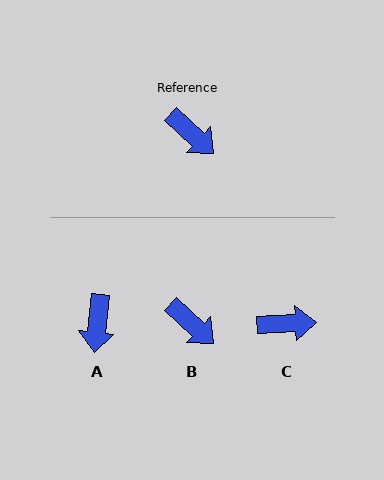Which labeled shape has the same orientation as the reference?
B.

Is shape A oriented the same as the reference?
No, it is off by about 54 degrees.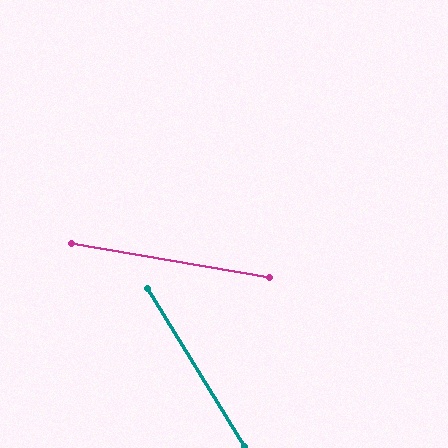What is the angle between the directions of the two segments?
Approximately 49 degrees.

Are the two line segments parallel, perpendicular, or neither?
Neither parallel nor perpendicular — they differ by about 49°.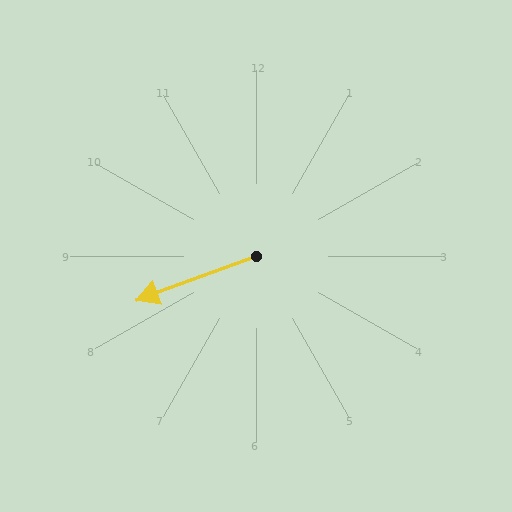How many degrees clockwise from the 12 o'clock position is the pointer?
Approximately 250 degrees.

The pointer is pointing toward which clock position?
Roughly 8 o'clock.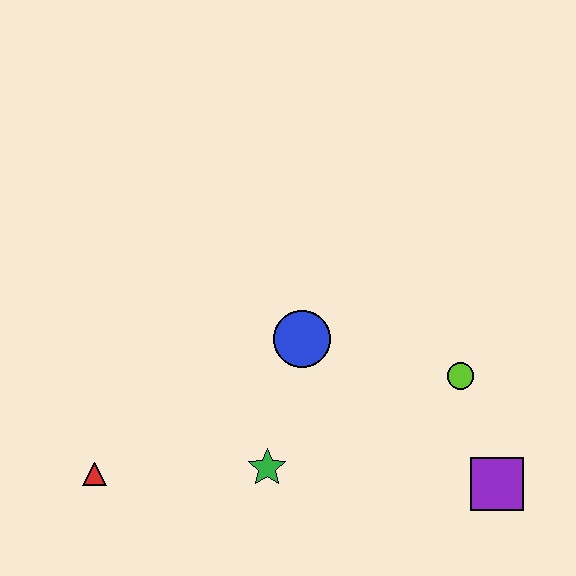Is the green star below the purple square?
No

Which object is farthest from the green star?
The purple square is farthest from the green star.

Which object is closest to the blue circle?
The green star is closest to the blue circle.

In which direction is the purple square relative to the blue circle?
The purple square is to the right of the blue circle.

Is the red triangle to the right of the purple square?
No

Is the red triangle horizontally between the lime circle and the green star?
No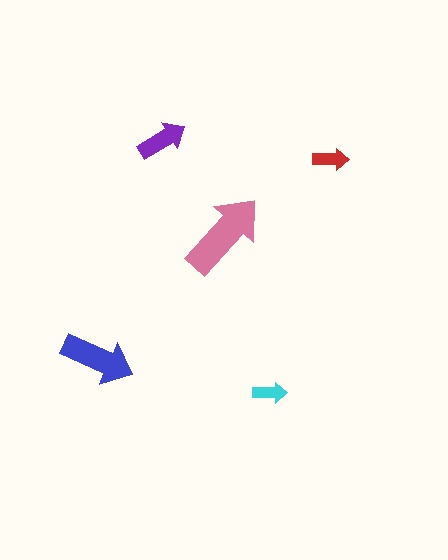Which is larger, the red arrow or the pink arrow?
The pink one.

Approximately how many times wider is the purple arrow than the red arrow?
About 1.5 times wider.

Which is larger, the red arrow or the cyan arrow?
The red one.